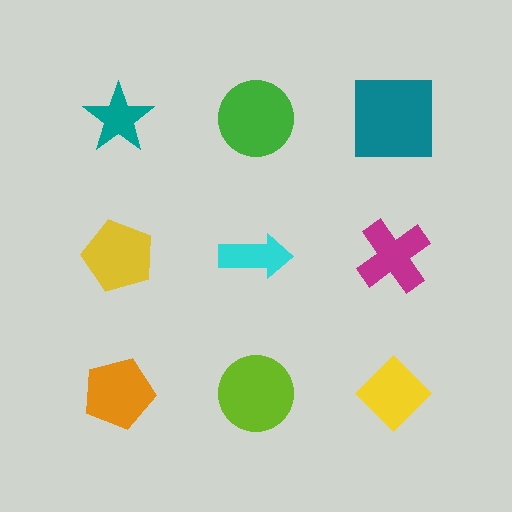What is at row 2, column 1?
A yellow pentagon.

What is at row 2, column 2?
A cyan arrow.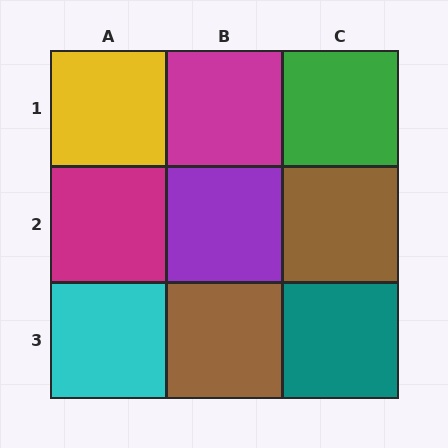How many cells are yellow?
1 cell is yellow.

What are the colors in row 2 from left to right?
Magenta, purple, brown.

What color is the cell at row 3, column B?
Brown.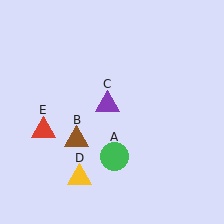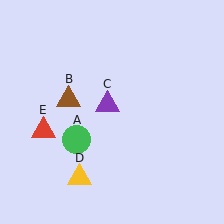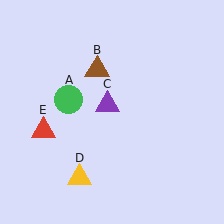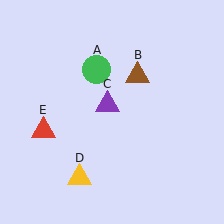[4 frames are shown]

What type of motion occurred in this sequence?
The green circle (object A), brown triangle (object B) rotated clockwise around the center of the scene.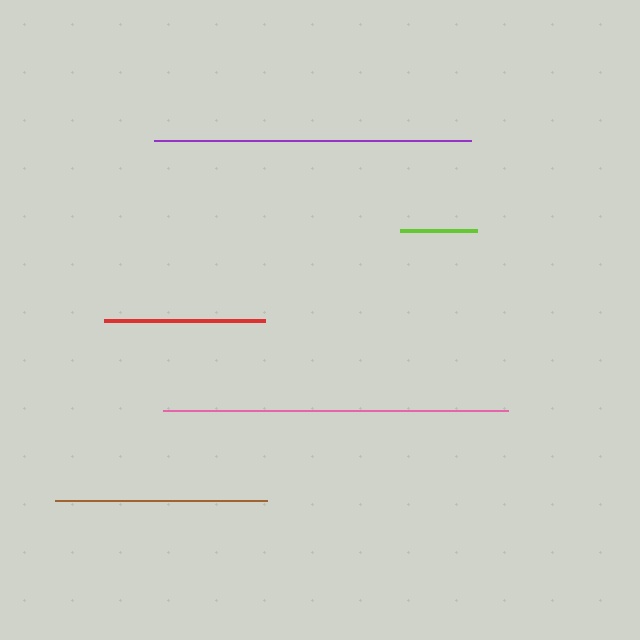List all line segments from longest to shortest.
From longest to shortest: pink, purple, brown, red, lime.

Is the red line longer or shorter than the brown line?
The brown line is longer than the red line.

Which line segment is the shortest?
The lime line is the shortest at approximately 77 pixels.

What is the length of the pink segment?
The pink segment is approximately 345 pixels long.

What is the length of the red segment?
The red segment is approximately 160 pixels long.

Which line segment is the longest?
The pink line is the longest at approximately 345 pixels.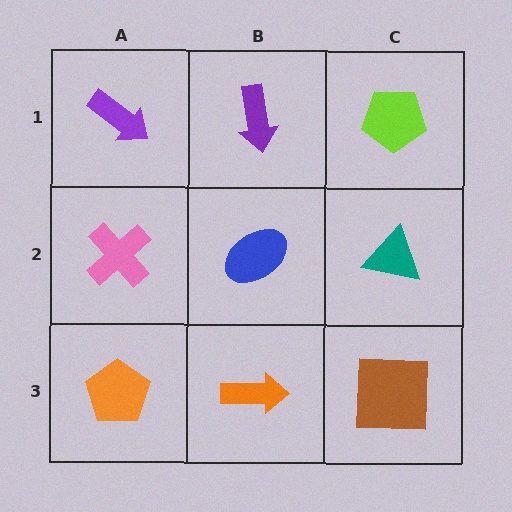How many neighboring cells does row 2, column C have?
3.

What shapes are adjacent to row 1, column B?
A blue ellipse (row 2, column B), a purple arrow (row 1, column A), a lime pentagon (row 1, column C).